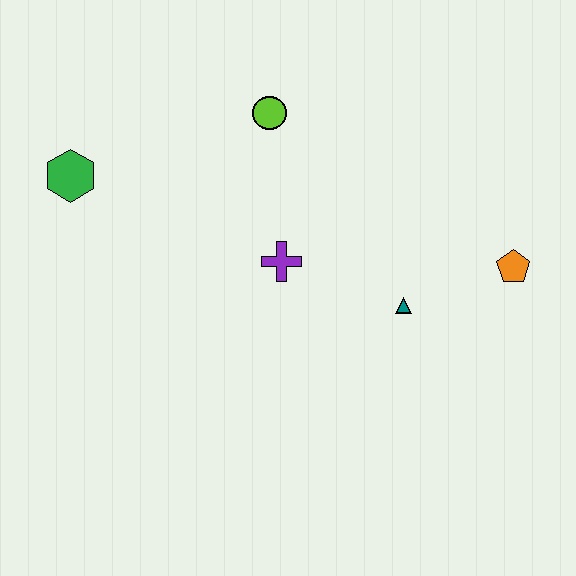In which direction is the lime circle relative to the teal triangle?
The lime circle is above the teal triangle.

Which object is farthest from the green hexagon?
The orange pentagon is farthest from the green hexagon.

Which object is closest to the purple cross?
The teal triangle is closest to the purple cross.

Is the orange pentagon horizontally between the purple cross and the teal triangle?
No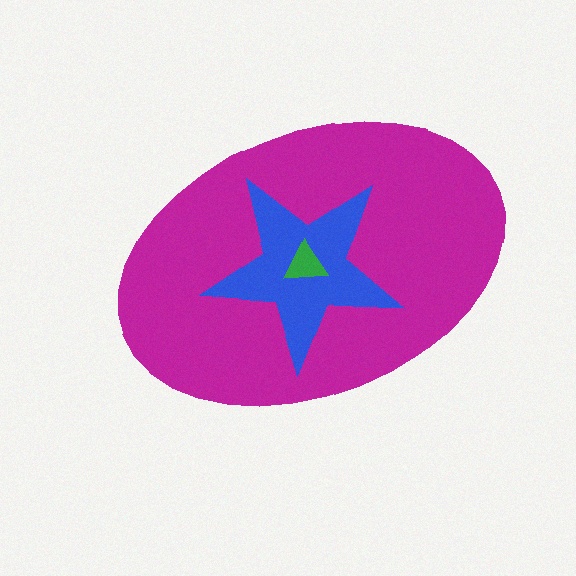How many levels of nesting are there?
3.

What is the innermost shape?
The green triangle.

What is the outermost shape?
The magenta ellipse.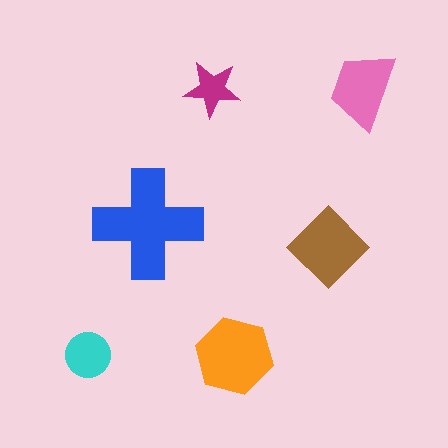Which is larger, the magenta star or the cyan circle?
The cyan circle.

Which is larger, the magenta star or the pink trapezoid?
The pink trapezoid.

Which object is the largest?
The blue cross.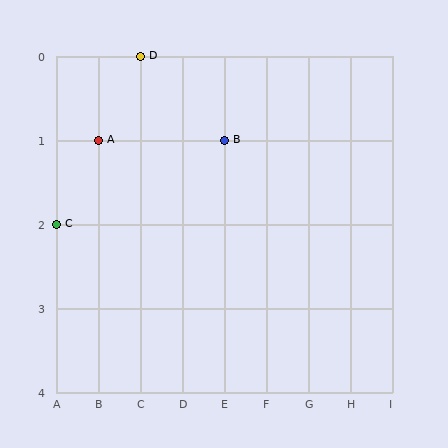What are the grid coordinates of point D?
Point D is at grid coordinates (C, 0).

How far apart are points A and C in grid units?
Points A and C are 1 column and 1 row apart (about 1.4 grid units diagonally).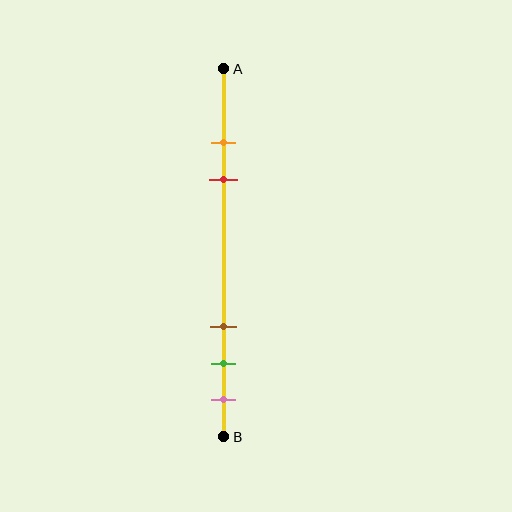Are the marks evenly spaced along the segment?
No, the marks are not evenly spaced.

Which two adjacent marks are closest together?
The orange and red marks are the closest adjacent pair.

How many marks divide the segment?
There are 5 marks dividing the segment.